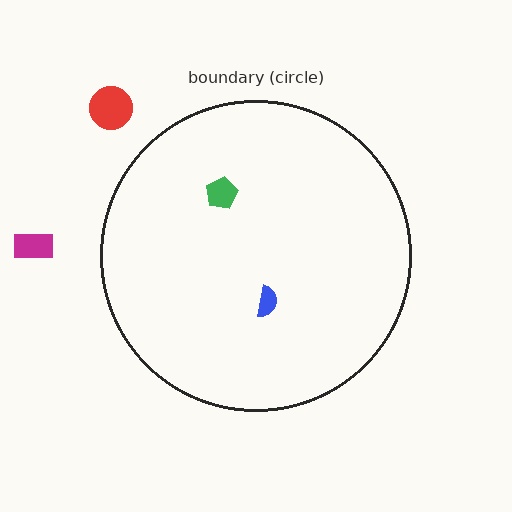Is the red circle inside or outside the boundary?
Outside.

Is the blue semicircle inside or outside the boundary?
Inside.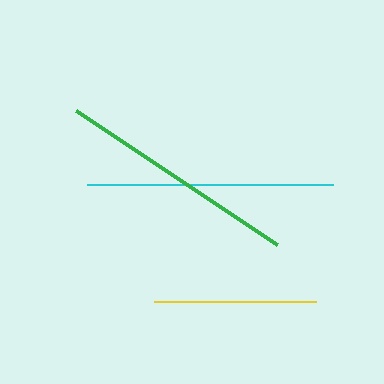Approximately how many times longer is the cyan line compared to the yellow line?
The cyan line is approximately 1.5 times the length of the yellow line.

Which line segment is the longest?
The cyan line is the longest at approximately 246 pixels.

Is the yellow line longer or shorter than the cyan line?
The cyan line is longer than the yellow line.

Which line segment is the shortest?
The yellow line is the shortest at approximately 162 pixels.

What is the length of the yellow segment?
The yellow segment is approximately 162 pixels long.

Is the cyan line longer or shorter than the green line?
The cyan line is longer than the green line.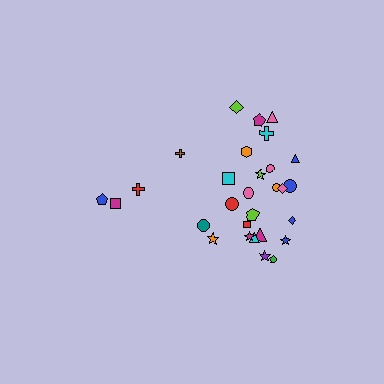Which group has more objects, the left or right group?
The right group.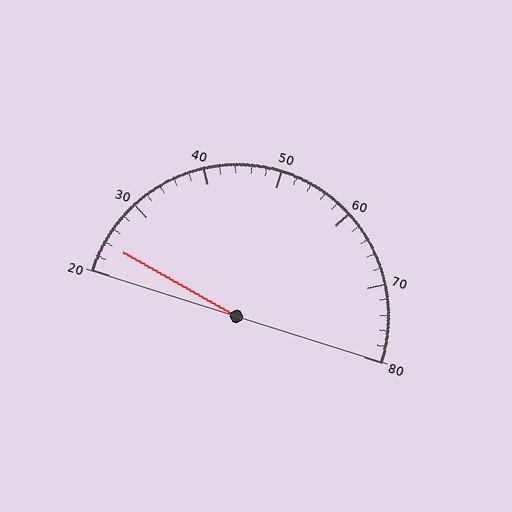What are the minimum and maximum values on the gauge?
The gauge ranges from 20 to 80.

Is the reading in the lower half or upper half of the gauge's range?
The reading is in the lower half of the range (20 to 80).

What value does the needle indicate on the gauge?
The needle indicates approximately 24.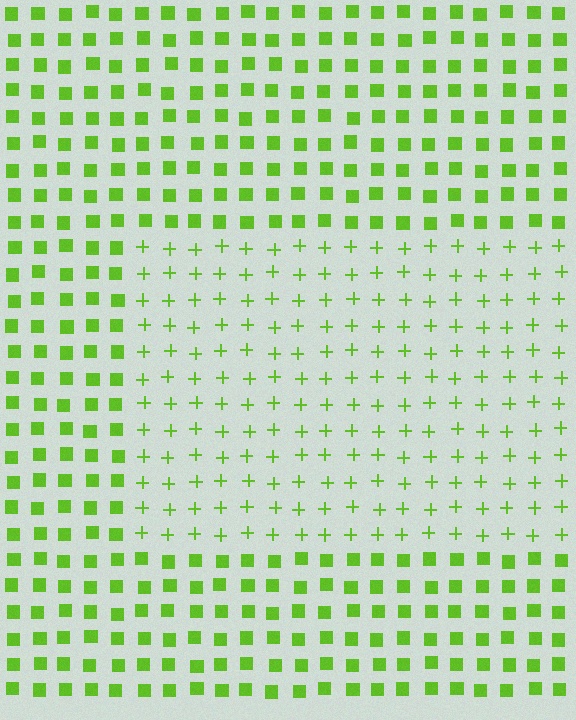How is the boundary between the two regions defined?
The boundary is defined by a change in element shape: plus signs inside vs. squares outside. All elements share the same color and spacing.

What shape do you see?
I see a rectangle.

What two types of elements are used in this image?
The image uses plus signs inside the rectangle region and squares outside it.